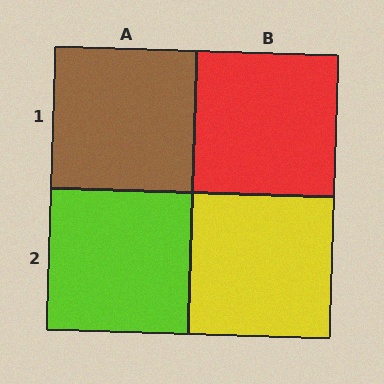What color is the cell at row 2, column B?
Yellow.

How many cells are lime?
1 cell is lime.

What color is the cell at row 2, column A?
Lime.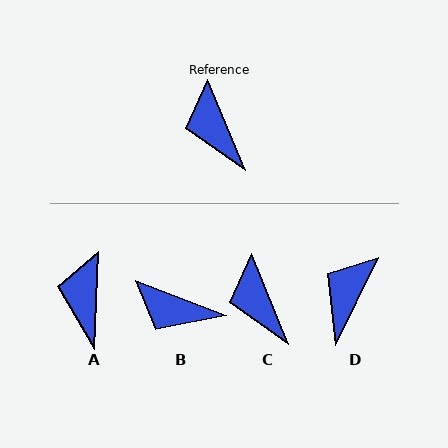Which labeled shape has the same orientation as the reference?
C.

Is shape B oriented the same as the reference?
No, it is off by about 47 degrees.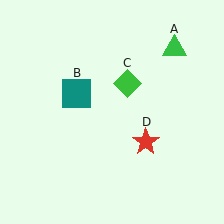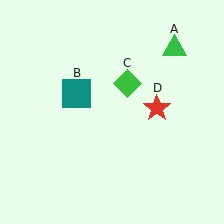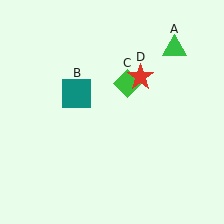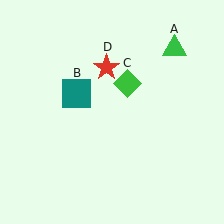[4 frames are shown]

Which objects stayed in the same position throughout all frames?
Green triangle (object A) and teal square (object B) and green diamond (object C) remained stationary.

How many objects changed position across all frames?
1 object changed position: red star (object D).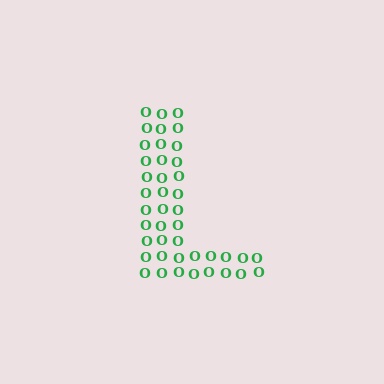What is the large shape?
The large shape is the letter L.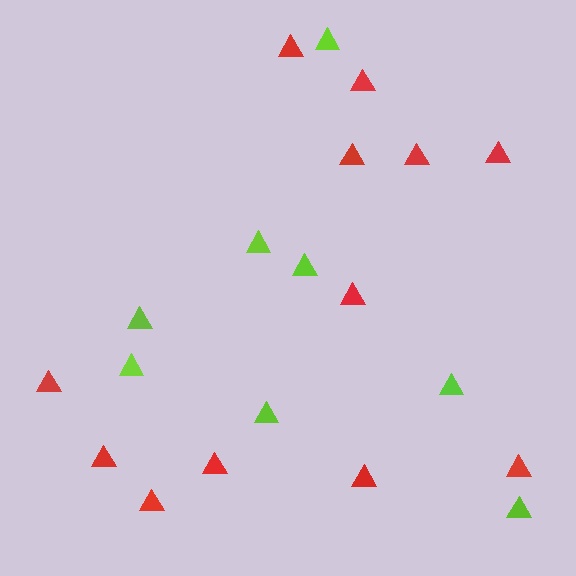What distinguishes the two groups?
There are 2 groups: one group of lime triangles (8) and one group of red triangles (12).